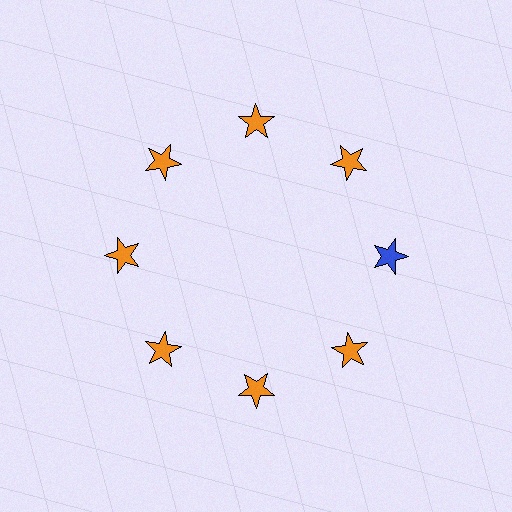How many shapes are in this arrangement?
There are 8 shapes arranged in a ring pattern.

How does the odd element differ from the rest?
It has a different color: blue instead of orange.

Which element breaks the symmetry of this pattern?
The blue star at roughly the 3 o'clock position breaks the symmetry. All other shapes are orange stars.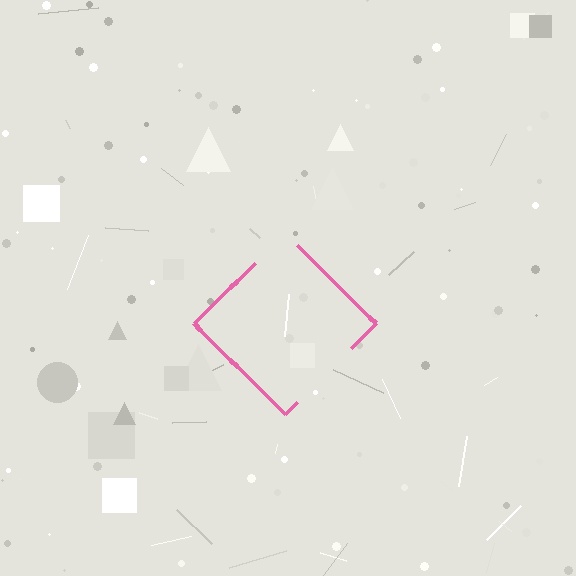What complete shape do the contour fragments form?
The contour fragments form a diamond.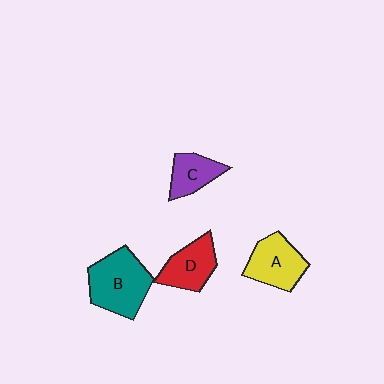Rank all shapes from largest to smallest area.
From largest to smallest: B (teal), A (yellow), D (red), C (purple).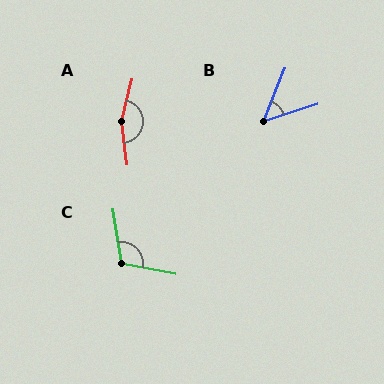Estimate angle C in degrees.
Approximately 109 degrees.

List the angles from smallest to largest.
B (51°), C (109°), A (158°).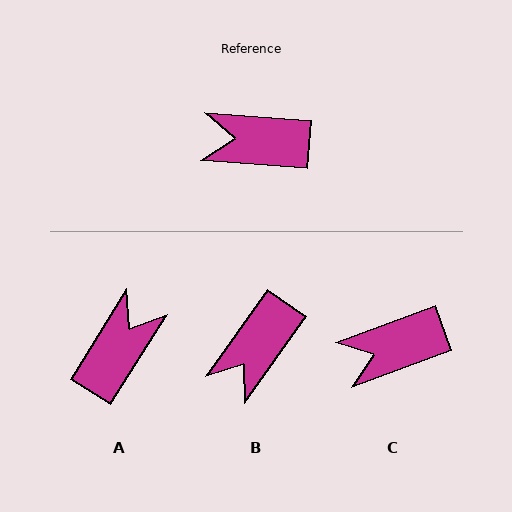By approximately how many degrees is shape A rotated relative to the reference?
Approximately 117 degrees clockwise.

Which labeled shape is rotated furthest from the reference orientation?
A, about 117 degrees away.